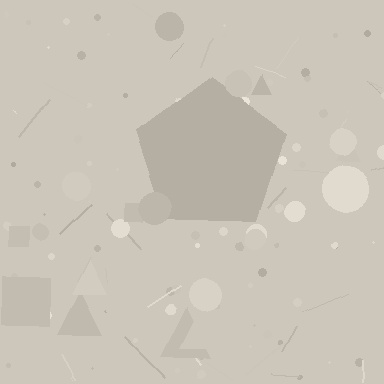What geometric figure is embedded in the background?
A pentagon is embedded in the background.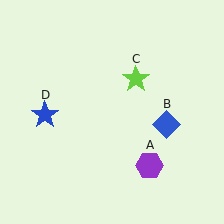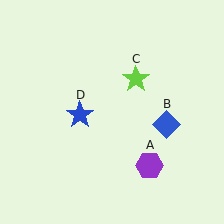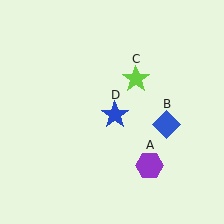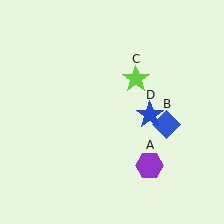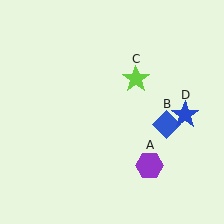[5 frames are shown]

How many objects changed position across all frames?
1 object changed position: blue star (object D).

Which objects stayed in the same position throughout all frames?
Purple hexagon (object A) and blue diamond (object B) and lime star (object C) remained stationary.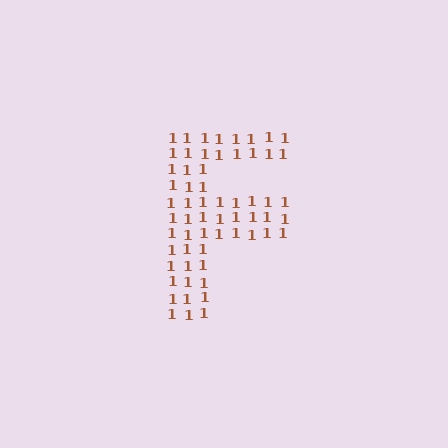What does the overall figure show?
The overall figure shows the letter F.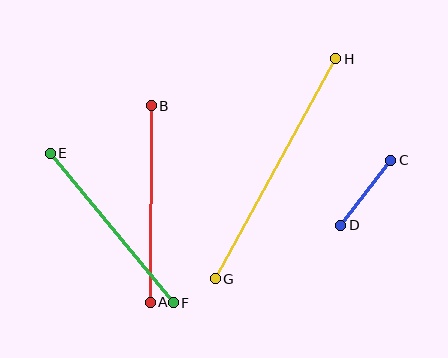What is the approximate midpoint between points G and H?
The midpoint is at approximately (276, 169) pixels.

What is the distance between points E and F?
The distance is approximately 194 pixels.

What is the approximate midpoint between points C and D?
The midpoint is at approximately (366, 193) pixels.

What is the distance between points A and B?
The distance is approximately 197 pixels.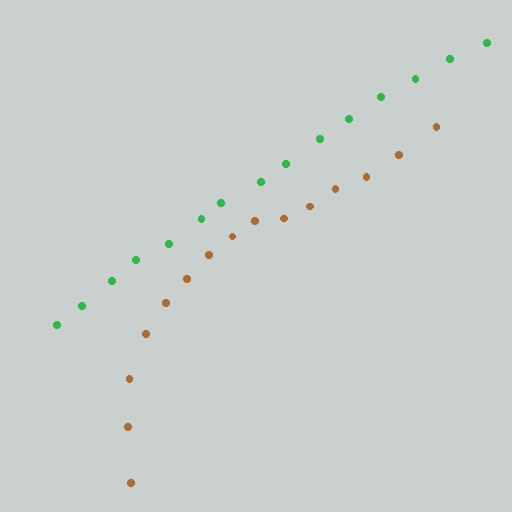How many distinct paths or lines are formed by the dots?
There are 2 distinct paths.